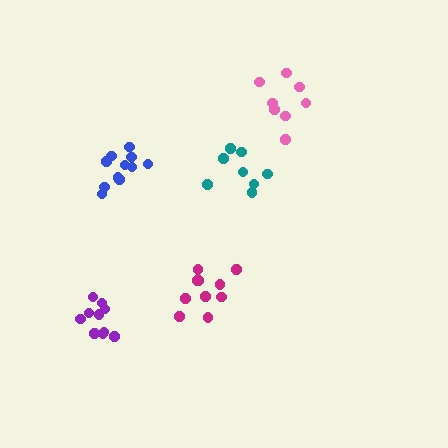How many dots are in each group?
Group 1: 8 dots, Group 2: 8 dots, Group 3: 10 dots, Group 4: 10 dots, Group 5: 11 dots (47 total).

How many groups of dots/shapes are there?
There are 5 groups.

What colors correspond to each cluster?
The clusters are colored: pink, teal, purple, magenta, blue.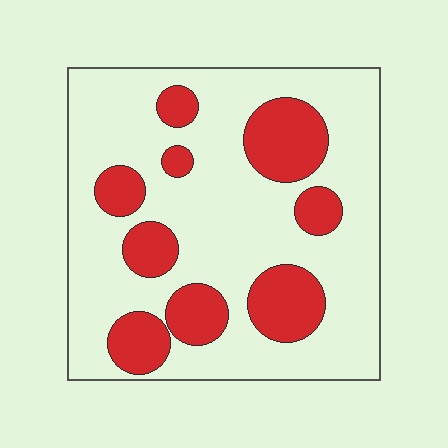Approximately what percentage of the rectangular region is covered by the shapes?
Approximately 25%.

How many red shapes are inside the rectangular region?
9.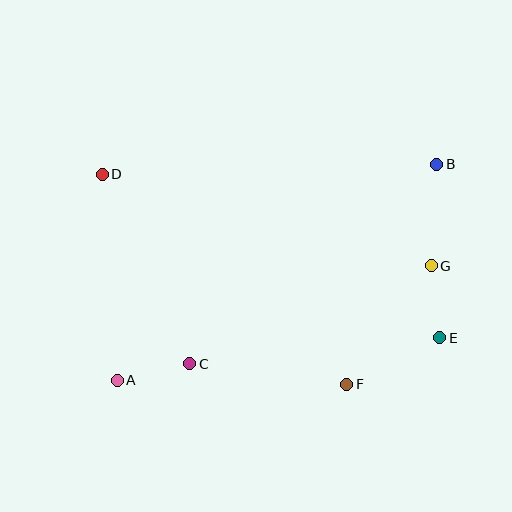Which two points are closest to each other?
Points E and G are closest to each other.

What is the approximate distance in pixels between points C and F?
The distance between C and F is approximately 158 pixels.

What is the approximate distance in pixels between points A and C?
The distance between A and C is approximately 74 pixels.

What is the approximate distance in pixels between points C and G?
The distance between C and G is approximately 261 pixels.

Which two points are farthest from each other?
Points A and B are farthest from each other.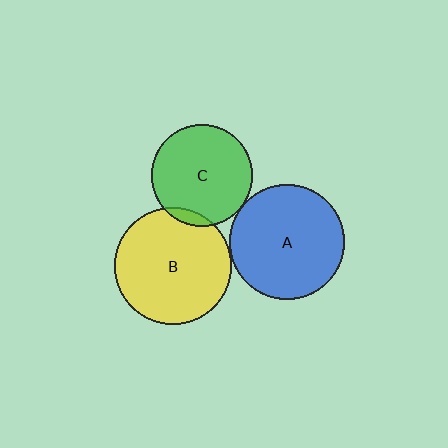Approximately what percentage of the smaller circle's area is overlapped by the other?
Approximately 5%.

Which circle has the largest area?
Circle B (yellow).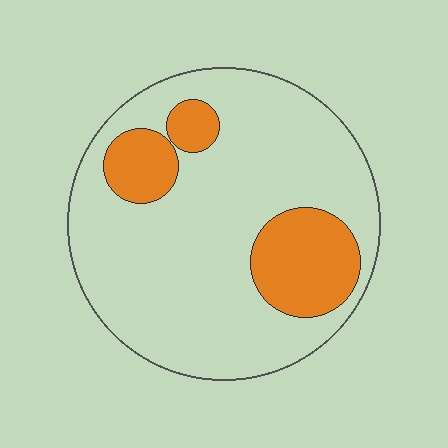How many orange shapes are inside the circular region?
3.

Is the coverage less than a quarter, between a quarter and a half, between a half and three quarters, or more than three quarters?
Less than a quarter.